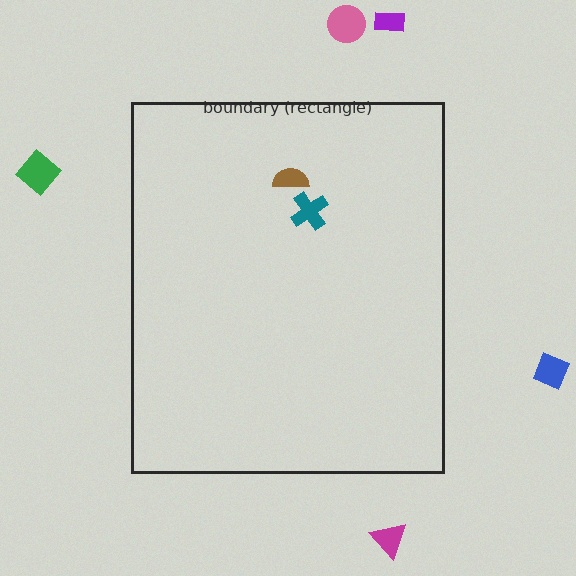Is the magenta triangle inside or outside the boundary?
Outside.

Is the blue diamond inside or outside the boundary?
Outside.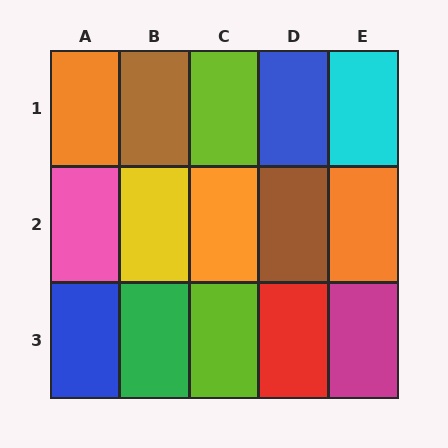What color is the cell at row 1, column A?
Orange.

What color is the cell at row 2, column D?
Brown.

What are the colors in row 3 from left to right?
Blue, green, lime, red, magenta.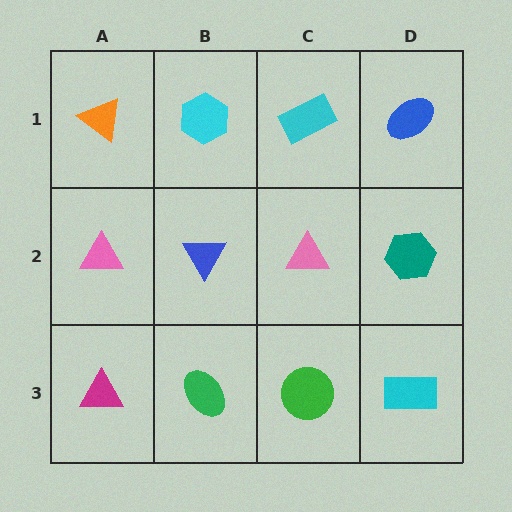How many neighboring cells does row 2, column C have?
4.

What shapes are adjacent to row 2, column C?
A cyan rectangle (row 1, column C), a green circle (row 3, column C), a blue triangle (row 2, column B), a teal hexagon (row 2, column D).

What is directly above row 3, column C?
A pink triangle.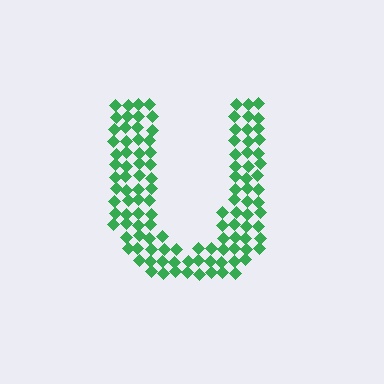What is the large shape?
The large shape is the letter U.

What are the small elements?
The small elements are diamonds.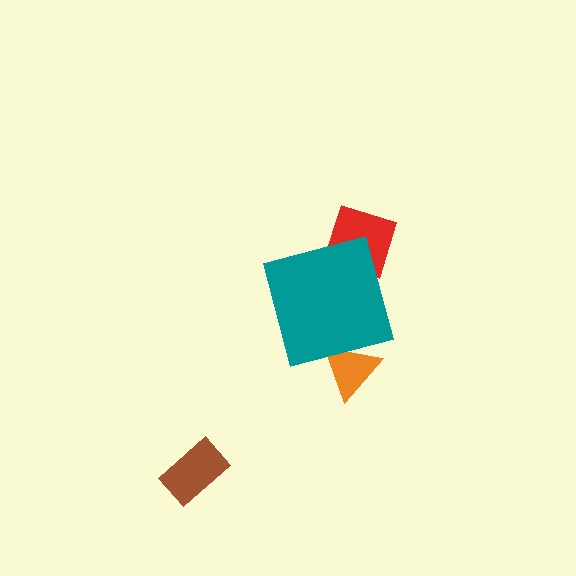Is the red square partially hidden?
Yes, the red square is partially hidden behind the teal square.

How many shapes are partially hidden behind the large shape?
2 shapes are partially hidden.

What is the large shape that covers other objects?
A teal square.